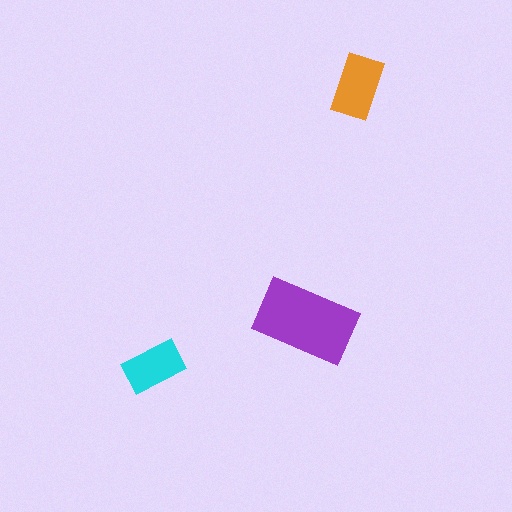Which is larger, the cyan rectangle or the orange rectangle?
The orange one.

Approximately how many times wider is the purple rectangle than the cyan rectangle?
About 1.5 times wider.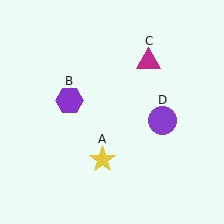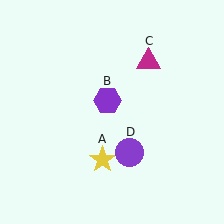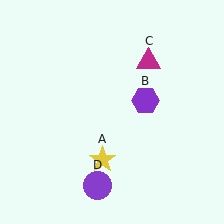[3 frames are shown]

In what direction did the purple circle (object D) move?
The purple circle (object D) moved down and to the left.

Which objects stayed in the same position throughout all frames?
Yellow star (object A) and magenta triangle (object C) remained stationary.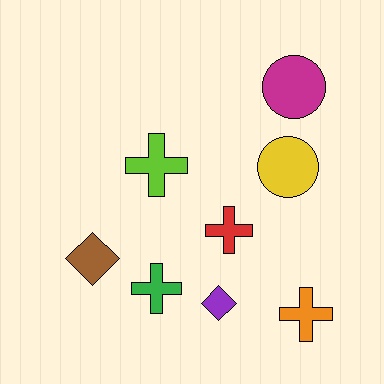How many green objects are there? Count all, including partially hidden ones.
There is 1 green object.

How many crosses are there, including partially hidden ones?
There are 4 crosses.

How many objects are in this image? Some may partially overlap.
There are 8 objects.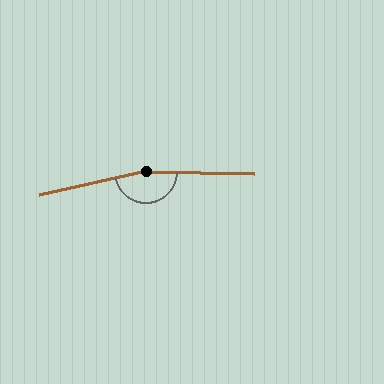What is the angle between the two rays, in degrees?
Approximately 166 degrees.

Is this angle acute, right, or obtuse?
It is obtuse.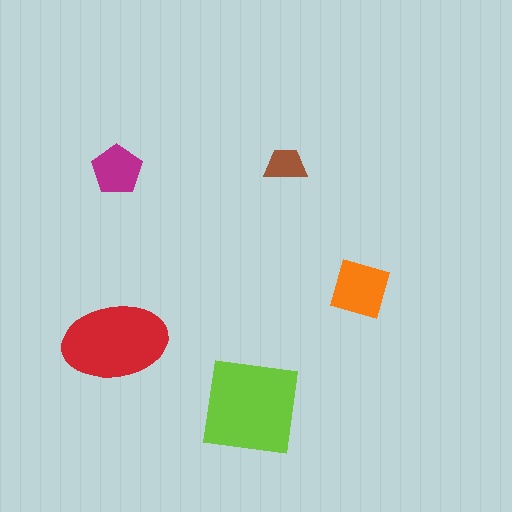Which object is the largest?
The lime square.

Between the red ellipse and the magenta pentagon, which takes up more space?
The red ellipse.